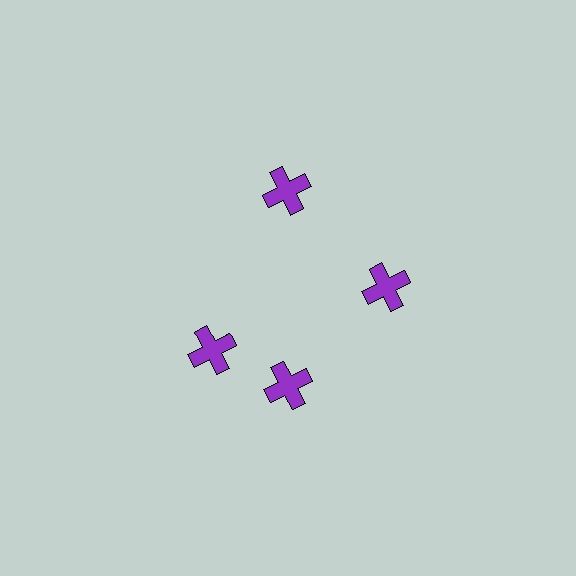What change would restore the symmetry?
The symmetry would be restored by rotating it back into even spacing with its neighbors so that all 4 crosses sit at equal angles and equal distance from the center.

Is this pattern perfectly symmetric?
No. The 4 purple crosses are arranged in a ring, but one element near the 9 o'clock position is rotated out of alignment along the ring, breaking the 4-fold rotational symmetry.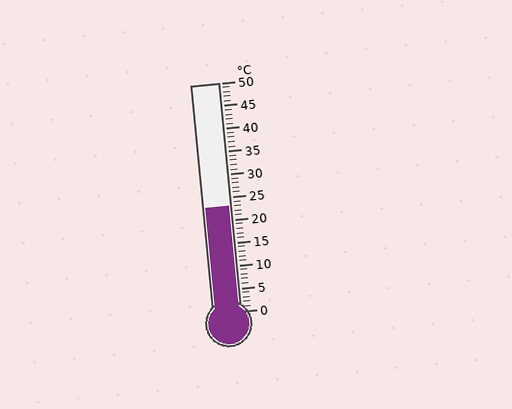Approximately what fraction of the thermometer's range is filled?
The thermometer is filled to approximately 45% of its range.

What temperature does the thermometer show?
The thermometer shows approximately 23°C.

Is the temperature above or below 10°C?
The temperature is above 10°C.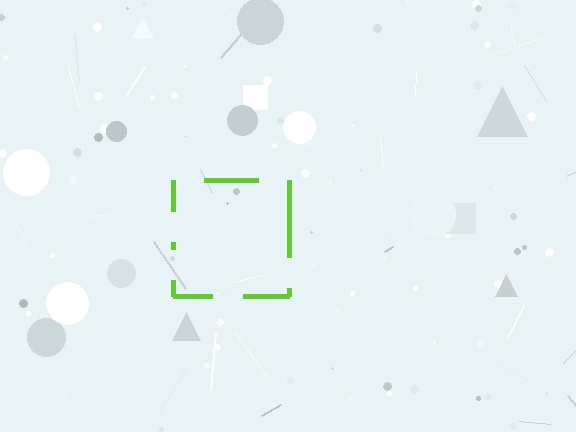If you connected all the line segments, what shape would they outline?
They would outline a square.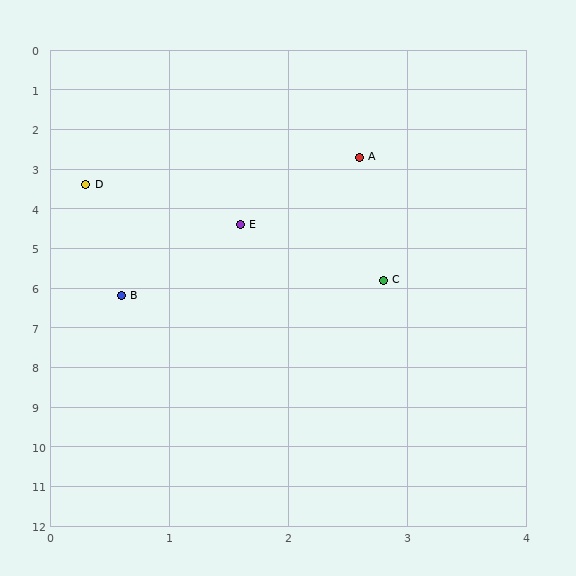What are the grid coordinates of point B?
Point B is at approximately (0.6, 6.2).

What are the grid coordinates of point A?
Point A is at approximately (2.6, 2.7).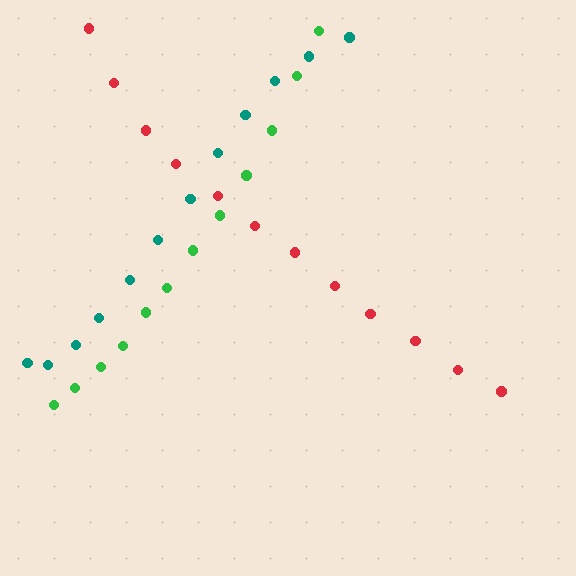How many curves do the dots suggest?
There are 3 distinct paths.